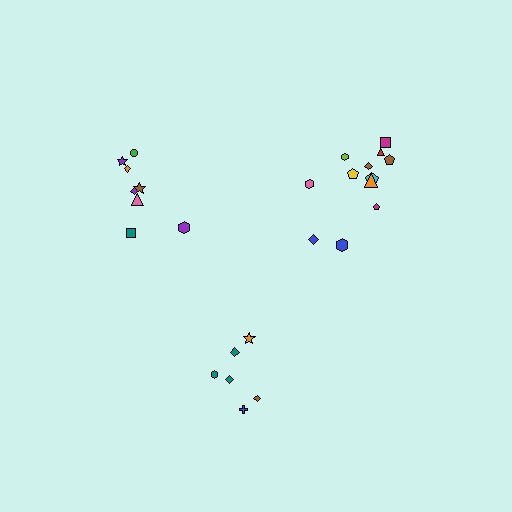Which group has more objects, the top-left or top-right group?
The top-right group.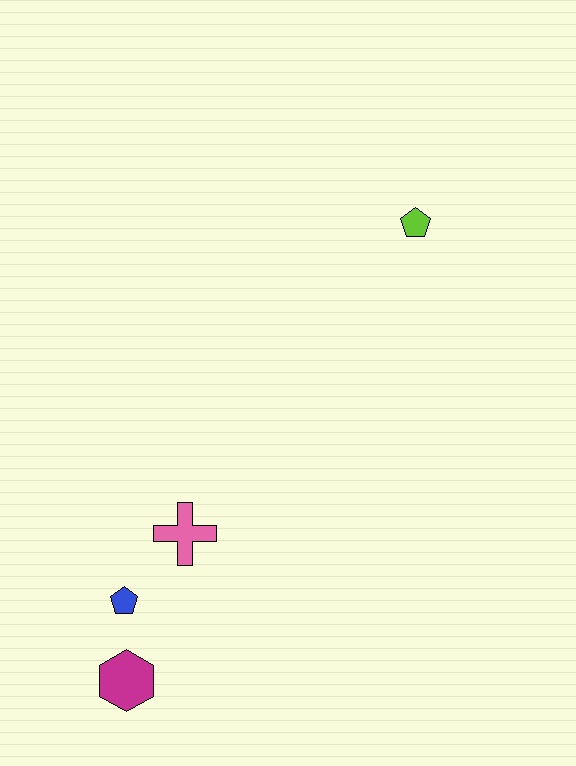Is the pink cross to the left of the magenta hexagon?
No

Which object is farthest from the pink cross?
The lime pentagon is farthest from the pink cross.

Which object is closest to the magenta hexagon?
The blue pentagon is closest to the magenta hexagon.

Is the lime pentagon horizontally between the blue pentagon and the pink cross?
No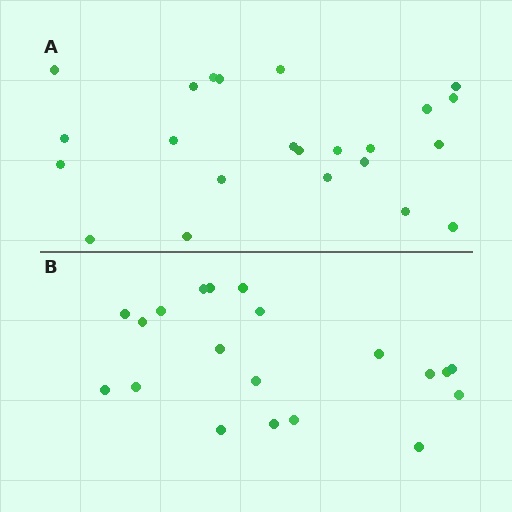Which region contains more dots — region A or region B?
Region A (the top region) has more dots.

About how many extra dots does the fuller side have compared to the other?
Region A has just a few more — roughly 2 or 3 more dots than region B.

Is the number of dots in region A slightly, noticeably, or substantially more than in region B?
Region A has only slightly more — the two regions are fairly close. The ratio is roughly 1.1 to 1.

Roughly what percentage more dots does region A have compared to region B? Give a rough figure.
About 15% more.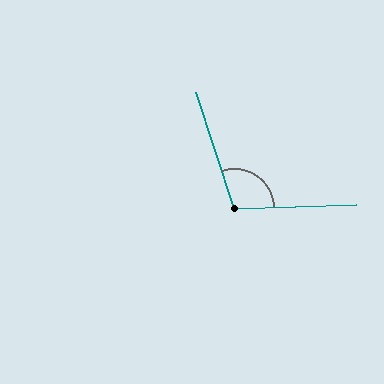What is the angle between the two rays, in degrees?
Approximately 106 degrees.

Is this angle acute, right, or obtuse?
It is obtuse.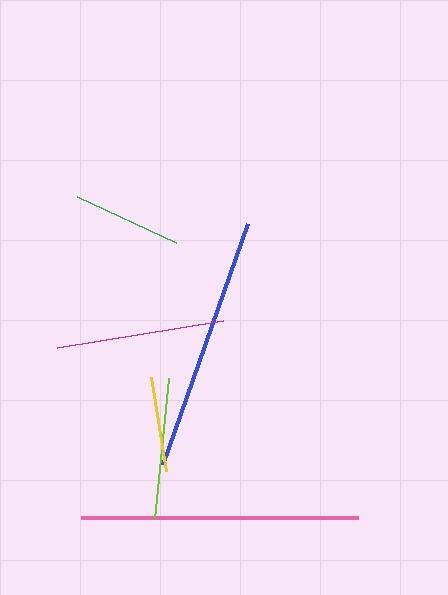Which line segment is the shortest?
The yellow line is the shortest at approximately 95 pixels.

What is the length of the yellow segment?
The yellow segment is approximately 95 pixels long.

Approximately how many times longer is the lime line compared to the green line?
The lime line is approximately 1.3 times the length of the green line.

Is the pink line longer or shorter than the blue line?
The pink line is longer than the blue line.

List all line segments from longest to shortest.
From longest to shortest: pink, blue, magenta, lime, green, yellow.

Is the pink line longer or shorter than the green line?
The pink line is longer than the green line.